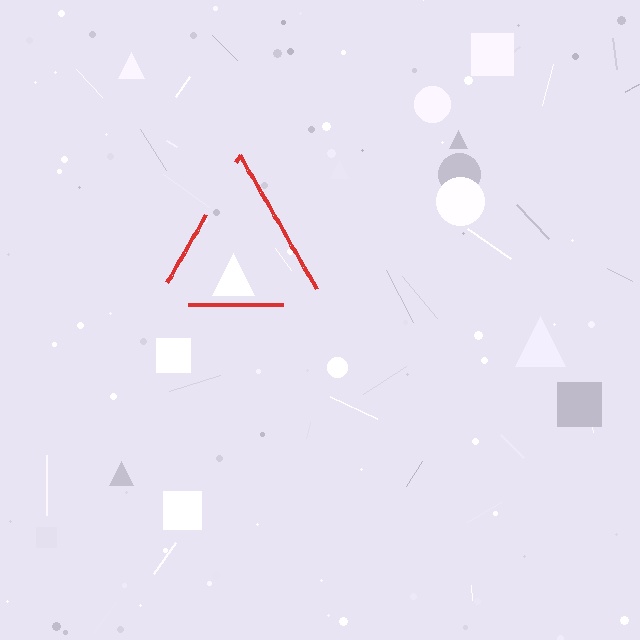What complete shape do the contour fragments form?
The contour fragments form a triangle.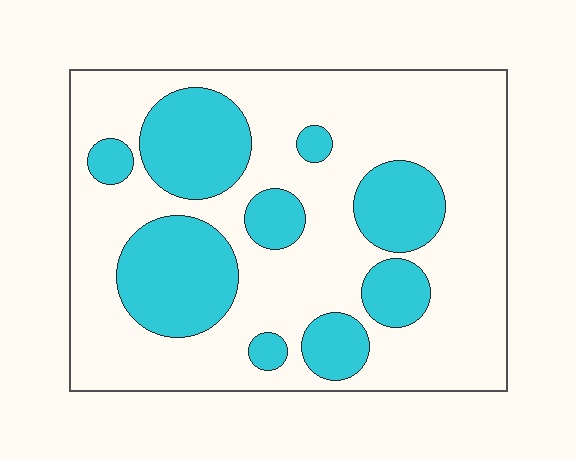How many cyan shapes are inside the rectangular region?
9.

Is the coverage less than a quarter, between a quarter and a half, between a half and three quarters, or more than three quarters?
Between a quarter and a half.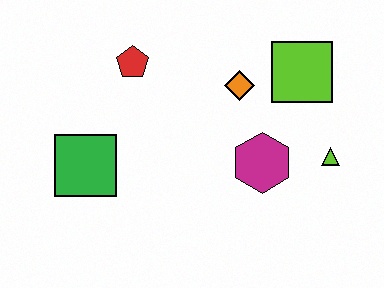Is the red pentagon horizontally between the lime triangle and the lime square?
No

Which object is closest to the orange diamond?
The lime square is closest to the orange diamond.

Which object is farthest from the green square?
The lime triangle is farthest from the green square.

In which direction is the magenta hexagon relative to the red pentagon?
The magenta hexagon is to the right of the red pentagon.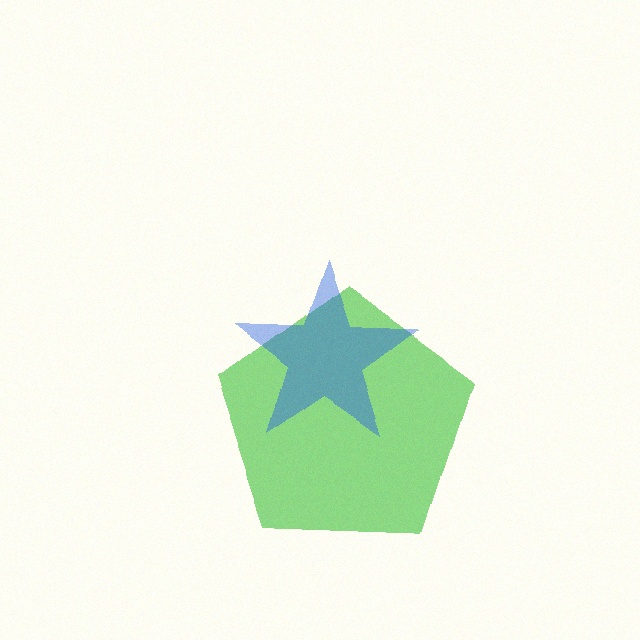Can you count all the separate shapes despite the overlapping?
Yes, there are 2 separate shapes.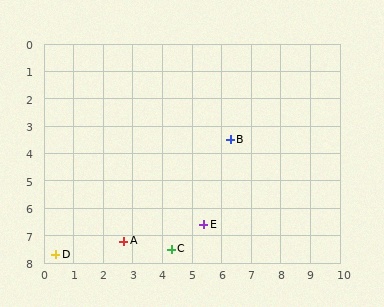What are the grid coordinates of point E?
Point E is at approximately (5.4, 6.6).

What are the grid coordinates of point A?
Point A is at approximately (2.7, 7.2).